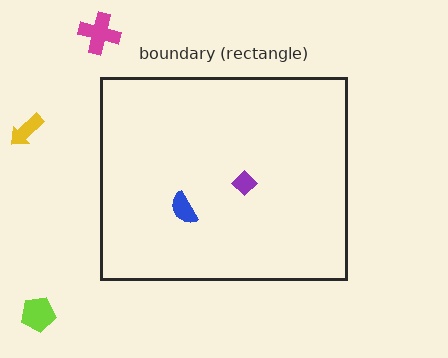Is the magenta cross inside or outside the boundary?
Outside.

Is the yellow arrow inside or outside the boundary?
Outside.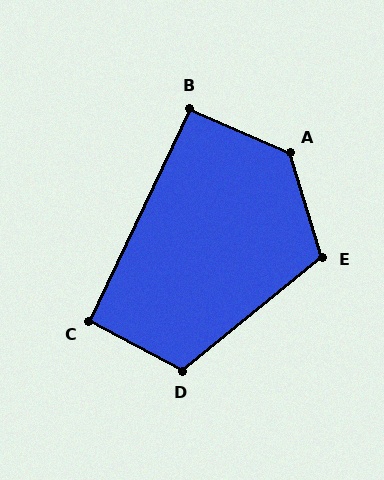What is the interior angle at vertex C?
Approximately 93 degrees (approximately right).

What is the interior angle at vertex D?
Approximately 113 degrees (obtuse).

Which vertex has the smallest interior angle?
B, at approximately 92 degrees.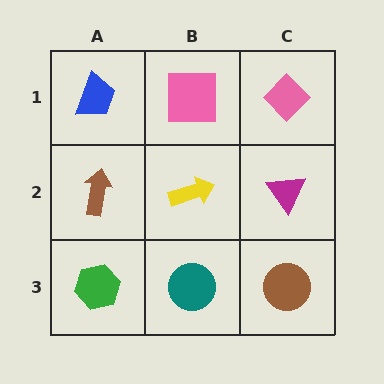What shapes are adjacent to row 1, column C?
A magenta triangle (row 2, column C), a pink square (row 1, column B).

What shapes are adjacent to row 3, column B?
A yellow arrow (row 2, column B), a green hexagon (row 3, column A), a brown circle (row 3, column C).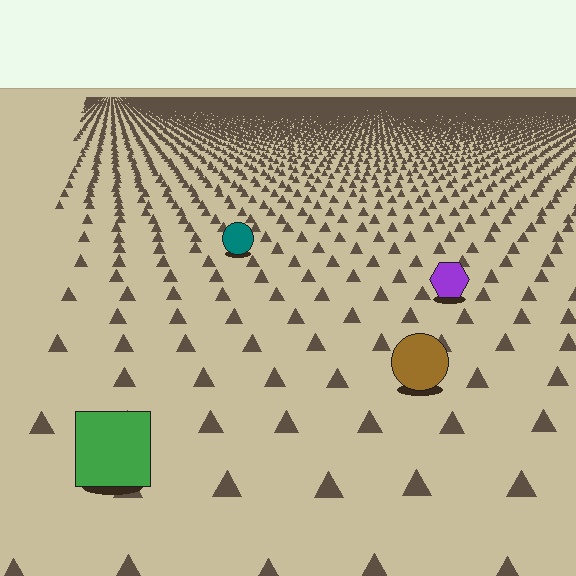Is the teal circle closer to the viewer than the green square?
No. The green square is closer — you can tell from the texture gradient: the ground texture is coarser near it.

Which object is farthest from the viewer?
The teal circle is farthest from the viewer. It appears smaller and the ground texture around it is denser.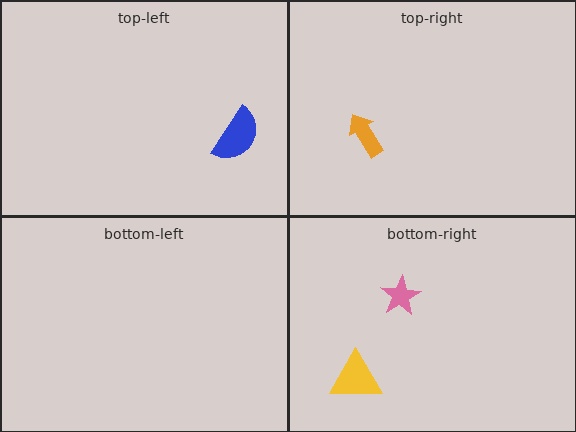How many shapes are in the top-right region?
1.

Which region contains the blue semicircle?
The top-left region.